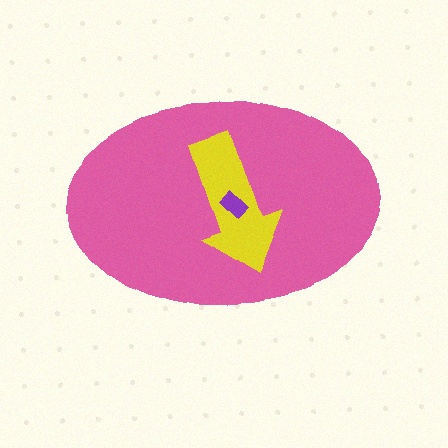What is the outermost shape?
The pink ellipse.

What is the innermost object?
The purple rectangle.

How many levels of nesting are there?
3.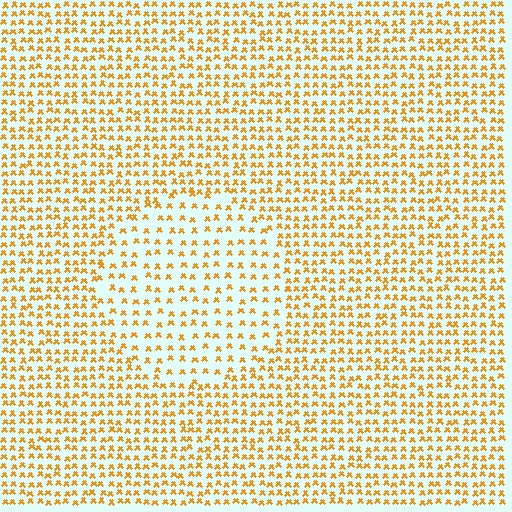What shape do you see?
I see a circle.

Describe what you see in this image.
The image contains small orange elements arranged at two different densities. A circle-shaped region is visible where the elements are less densely packed than the surrounding area.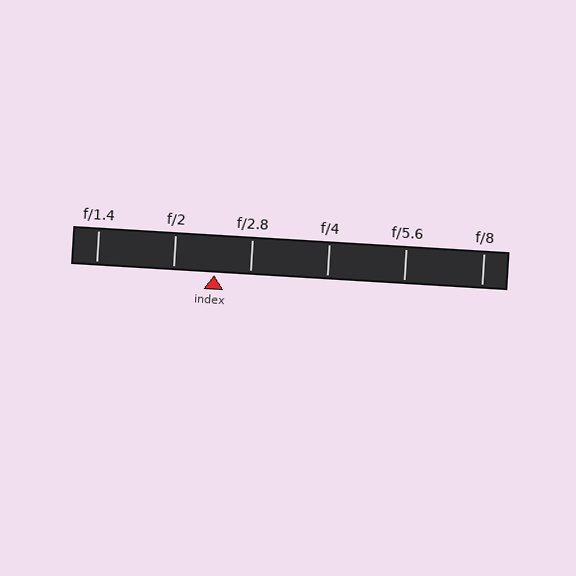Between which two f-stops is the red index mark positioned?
The index mark is between f/2 and f/2.8.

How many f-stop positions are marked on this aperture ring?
There are 6 f-stop positions marked.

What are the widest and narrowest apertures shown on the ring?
The widest aperture shown is f/1.4 and the narrowest is f/8.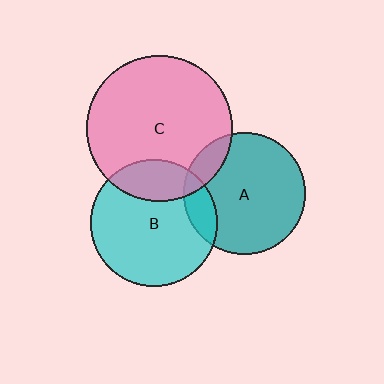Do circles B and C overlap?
Yes.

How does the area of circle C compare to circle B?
Approximately 1.3 times.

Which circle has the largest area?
Circle C (pink).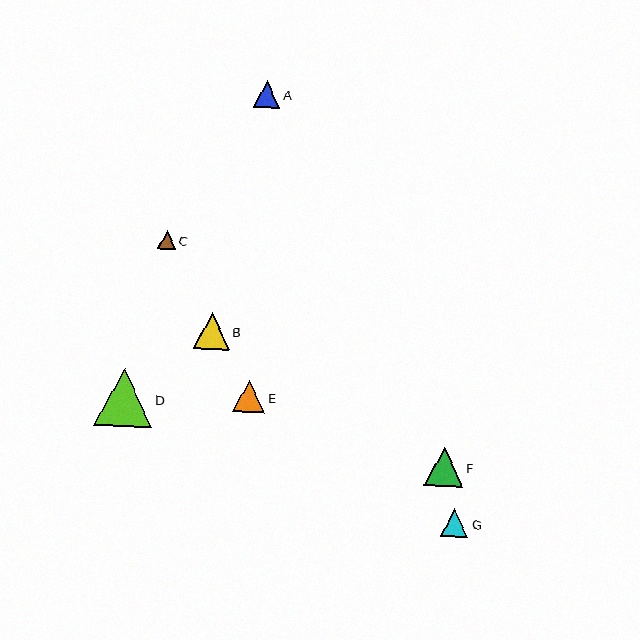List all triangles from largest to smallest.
From largest to smallest: D, F, B, E, G, A, C.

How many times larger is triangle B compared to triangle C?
Triangle B is approximately 2.0 times the size of triangle C.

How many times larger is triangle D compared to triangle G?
Triangle D is approximately 2.1 times the size of triangle G.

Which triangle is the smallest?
Triangle C is the smallest with a size of approximately 18 pixels.